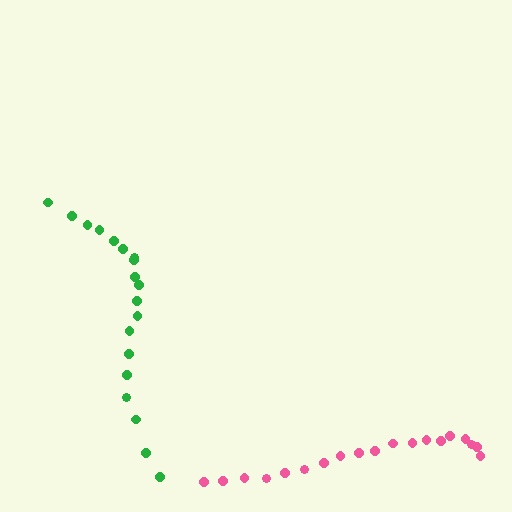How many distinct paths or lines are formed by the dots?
There are 2 distinct paths.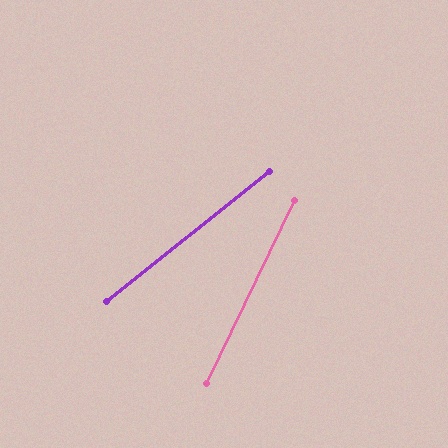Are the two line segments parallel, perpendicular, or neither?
Neither parallel nor perpendicular — they differ by about 26°.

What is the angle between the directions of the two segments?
Approximately 26 degrees.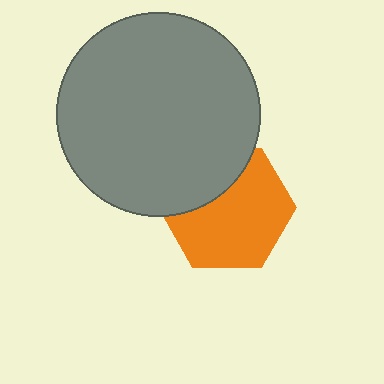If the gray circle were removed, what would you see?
You would see the complete orange hexagon.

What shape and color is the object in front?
The object in front is a gray circle.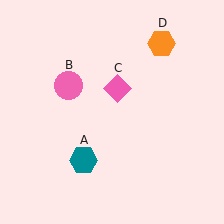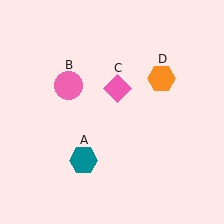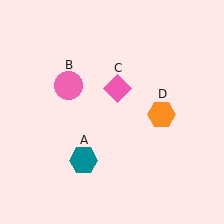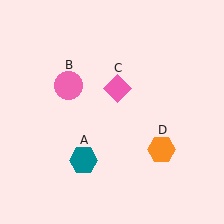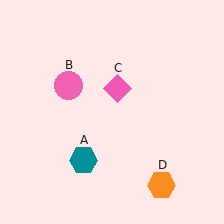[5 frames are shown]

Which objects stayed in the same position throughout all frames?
Teal hexagon (object A) and pink circle (object B) and pink diamond (object C) remained stationary.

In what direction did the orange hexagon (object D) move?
The orange hexagon (object D) moved down.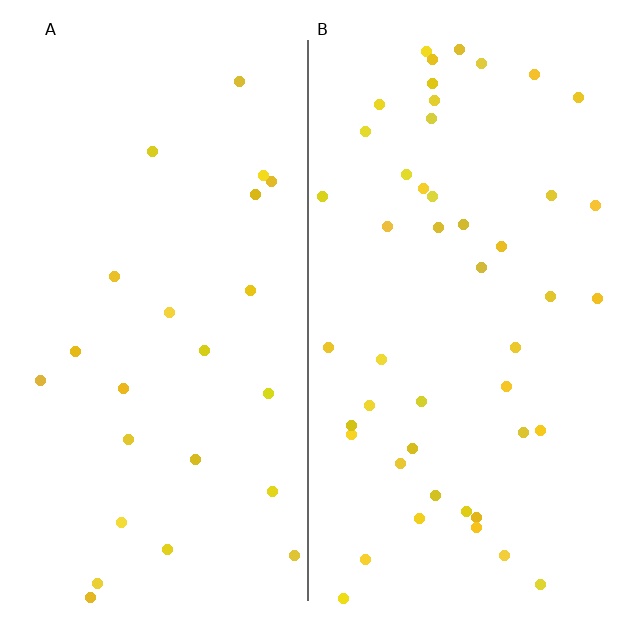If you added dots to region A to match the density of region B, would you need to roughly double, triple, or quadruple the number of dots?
Approximately double.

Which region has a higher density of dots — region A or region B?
B (the right).